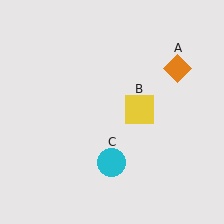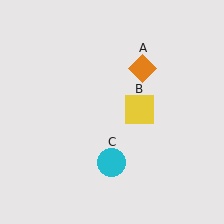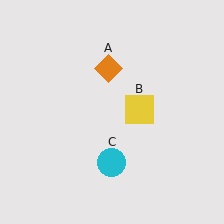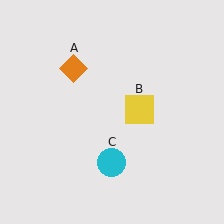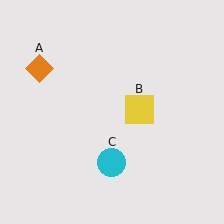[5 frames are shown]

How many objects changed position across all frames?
1 object changed position: orange diamond (object A).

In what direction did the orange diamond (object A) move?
The orange diamond (object A) moved left.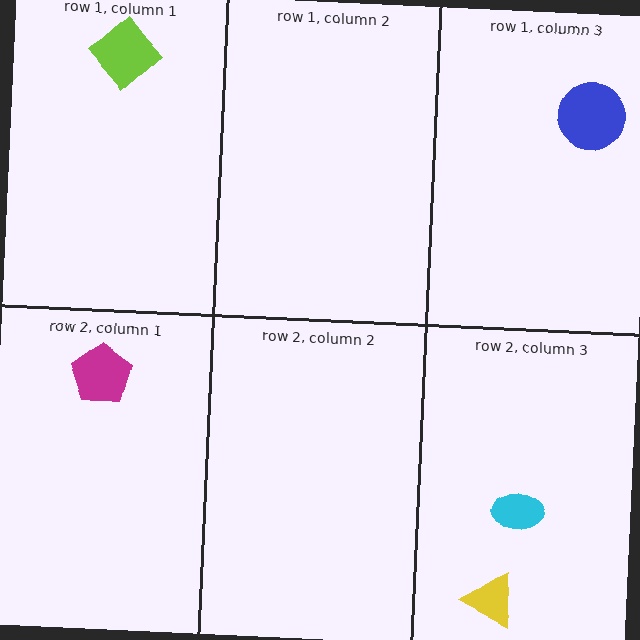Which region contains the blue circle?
The row 1, column 3 region.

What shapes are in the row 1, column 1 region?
The lime diamond.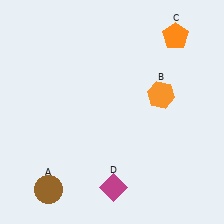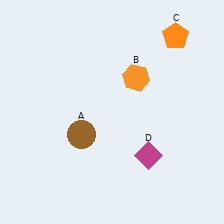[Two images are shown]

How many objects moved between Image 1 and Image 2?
3 objects moved between the two images.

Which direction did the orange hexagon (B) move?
The orange hexagon (B) moved left.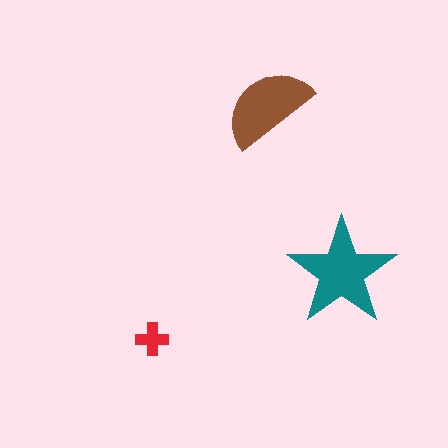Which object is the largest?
The teal star.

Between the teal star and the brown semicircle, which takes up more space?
The teal star.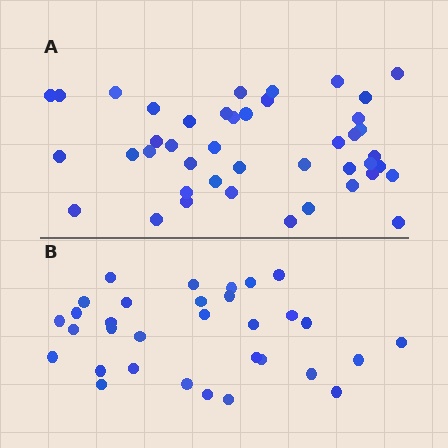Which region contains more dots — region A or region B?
Region A (the top region) has more dots.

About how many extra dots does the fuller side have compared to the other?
Region A has roughly 12 or so more dots than region B.